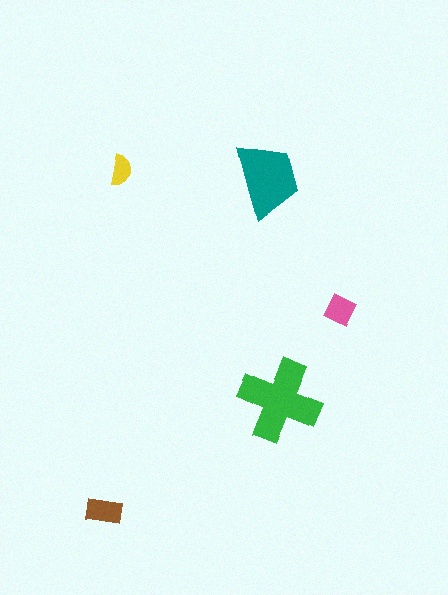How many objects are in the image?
There are 5 objects in the image.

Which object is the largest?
The green cross.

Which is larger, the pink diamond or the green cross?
The green cross.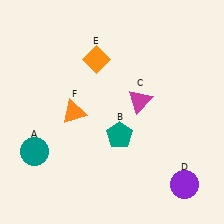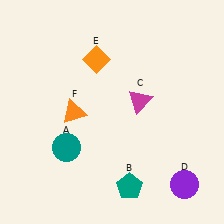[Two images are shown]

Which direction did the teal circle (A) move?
The teal circle (A) moved right.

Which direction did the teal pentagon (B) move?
The teal pentagon (B) moved down.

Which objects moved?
The objects that moved are: the teal circle (A), the teal pentagon (B).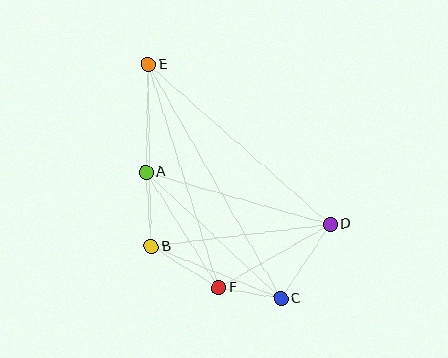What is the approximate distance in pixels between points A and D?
The distance between A and D is approximately 191 pixels.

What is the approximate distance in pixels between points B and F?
The distance between B and F is approximately 79 pixels.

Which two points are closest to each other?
Points C and F are closest to each other.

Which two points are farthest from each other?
Points C and E are farthest from each other.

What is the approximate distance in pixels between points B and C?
The distance between B and C is approximately 139 pixels.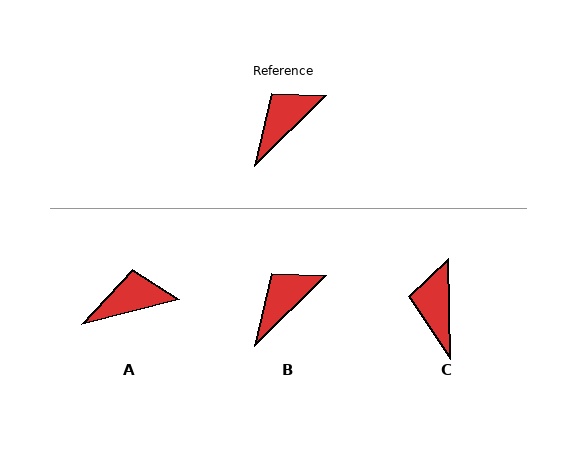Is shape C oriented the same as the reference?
No, it is off by about 46 degrees.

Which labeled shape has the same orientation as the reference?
B.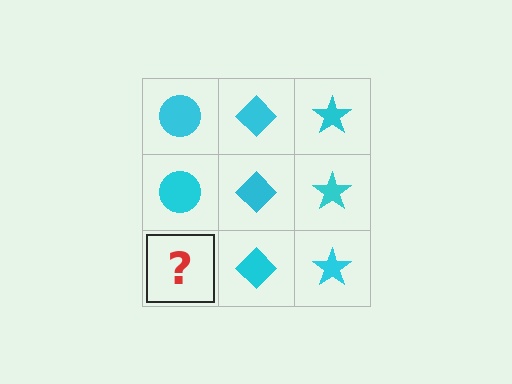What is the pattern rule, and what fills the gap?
The rule is that each column has a consistent shape. The gap should be filled with a cyan circle.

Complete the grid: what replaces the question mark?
The question mark should be replaced with a cyan circle.